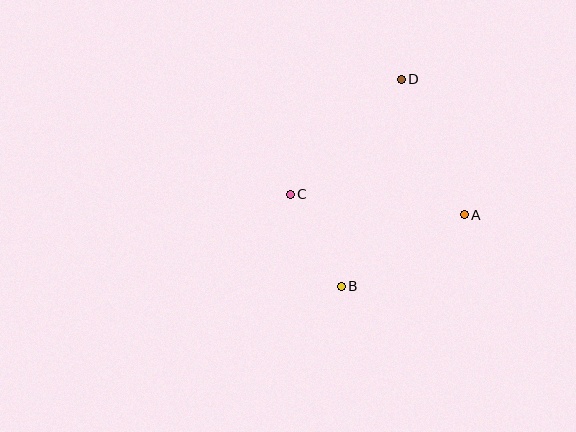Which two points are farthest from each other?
Points B and D are farthest from each other.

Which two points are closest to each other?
Points B and C are closest to each other.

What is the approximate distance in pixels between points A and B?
The distance between A and B is approximately 142 pixels.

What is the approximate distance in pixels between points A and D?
The distance between A and D is approximately 150 pixels.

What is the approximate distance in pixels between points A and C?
The distance between A and C is approximately 175 pixels.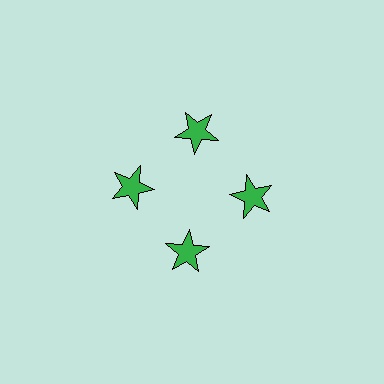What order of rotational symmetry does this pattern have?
This pattern has 4-fold rotational symmetry.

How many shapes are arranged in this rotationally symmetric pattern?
There are 4 shapes, arranged in 4 groups of 1.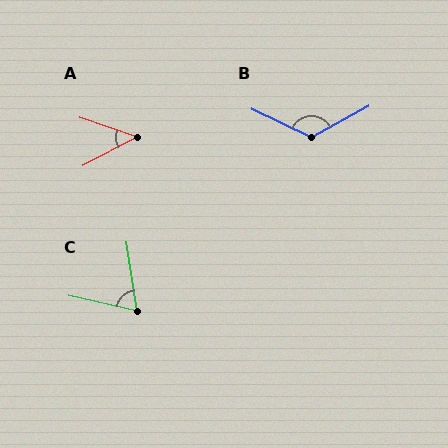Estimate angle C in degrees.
Approximately 69 degrees.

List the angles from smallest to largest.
A (46°), C (69°), B (126°).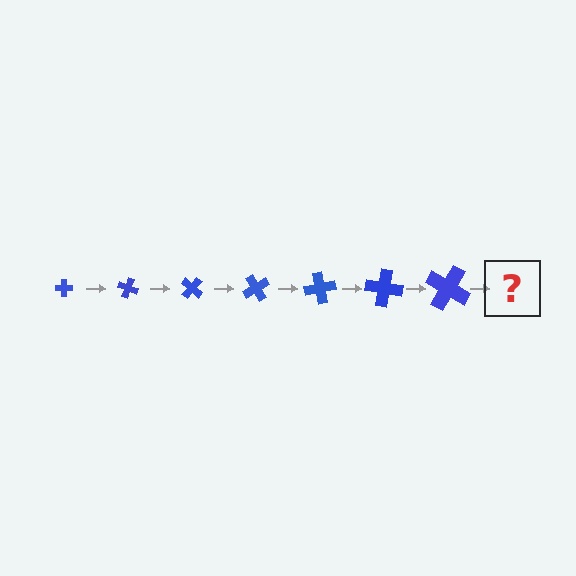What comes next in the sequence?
The next element should be a cross, larger than the previous one and rotated 140 degrees from the start.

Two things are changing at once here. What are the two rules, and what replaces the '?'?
The two rules are that the cross grows larger each step and it rotates 20 degrees each step. The '?' should be a cross, larger than the previous one and rotated 140 degrees from the start.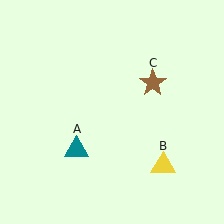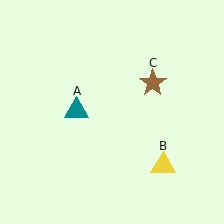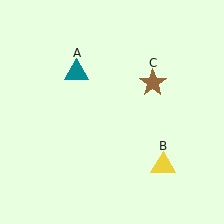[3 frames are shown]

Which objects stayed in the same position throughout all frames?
Yellow triangle (object B) and brown star (object C) remained stationary.